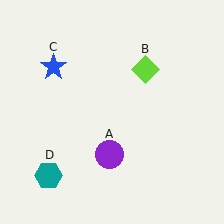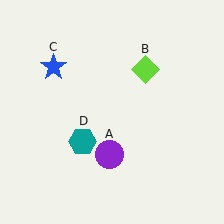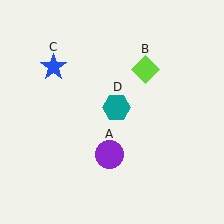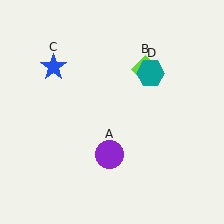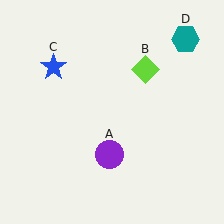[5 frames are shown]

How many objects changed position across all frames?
1 object changed position: teal hexagon (object D).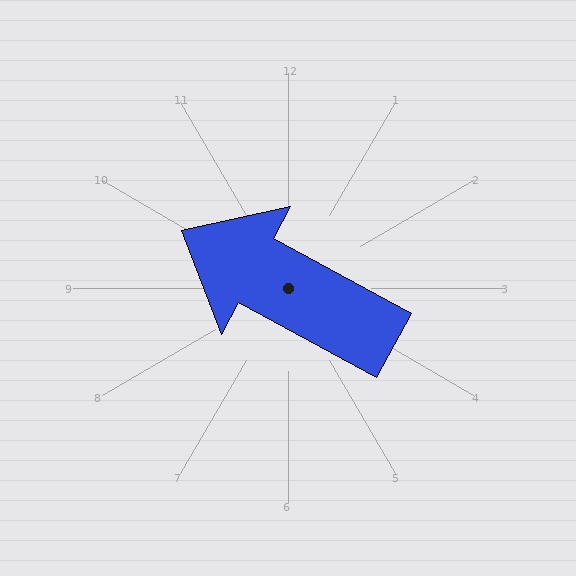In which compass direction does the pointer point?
Northwest.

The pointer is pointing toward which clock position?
Roughly 10 o'clock.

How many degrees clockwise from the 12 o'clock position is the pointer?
Approximately 299 degrees.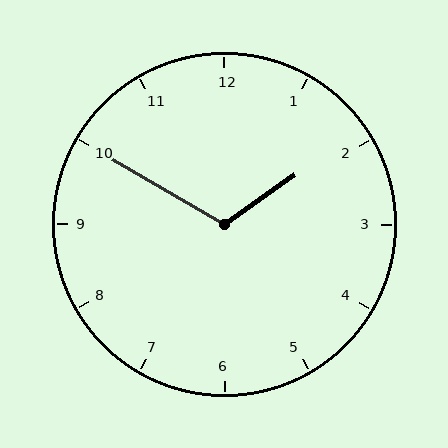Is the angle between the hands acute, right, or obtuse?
It is obtuse.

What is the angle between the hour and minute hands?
Approximately 115 degrees.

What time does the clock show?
1:50.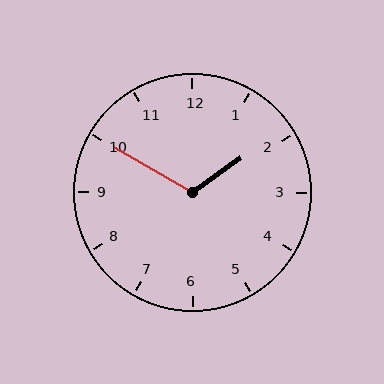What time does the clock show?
1:50.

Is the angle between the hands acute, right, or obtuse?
It is obtuse.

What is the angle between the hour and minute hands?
Approximately 115 degrees.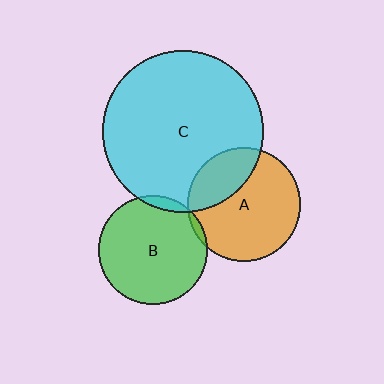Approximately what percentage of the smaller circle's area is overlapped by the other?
Approximately 30%.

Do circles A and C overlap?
Yes.